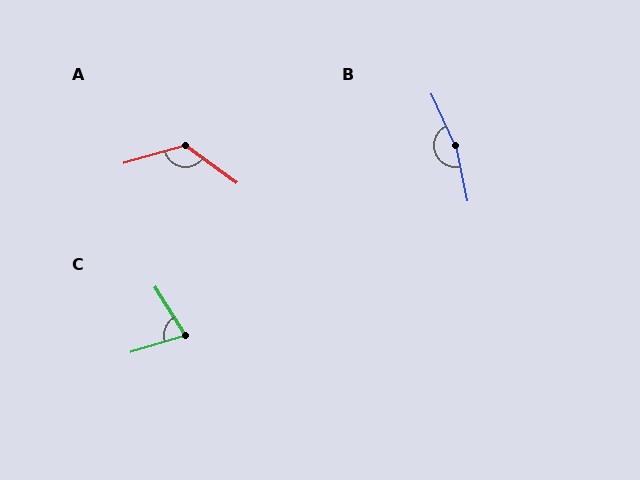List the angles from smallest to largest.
C (75°), A (128°), B (167°).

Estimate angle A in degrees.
Approximately 128 degrees.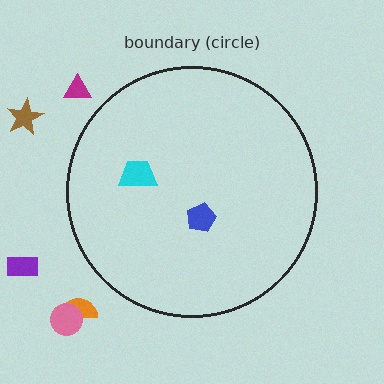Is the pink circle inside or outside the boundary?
Outside.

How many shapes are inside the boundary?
2 inside, 5 outside.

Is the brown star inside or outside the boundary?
Outside.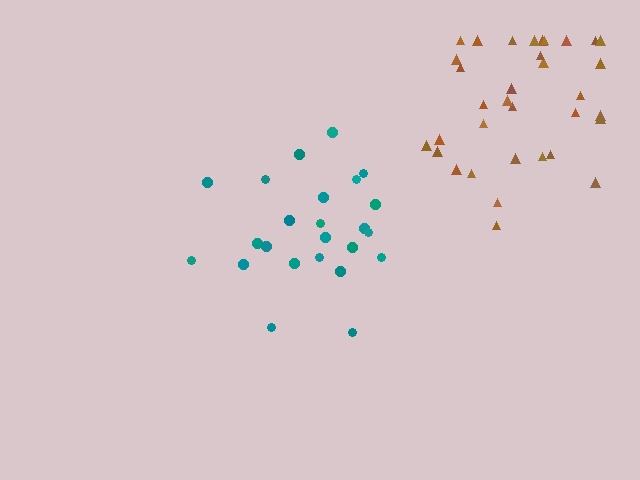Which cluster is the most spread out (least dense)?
Brown.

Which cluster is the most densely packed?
Teal.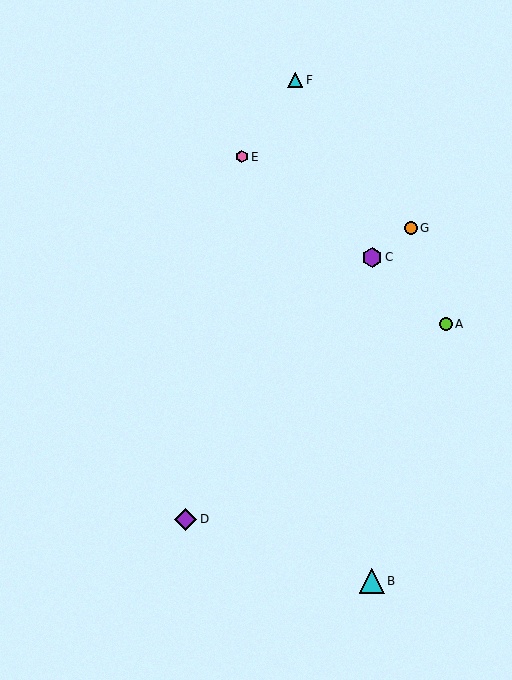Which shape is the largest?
The cyan triangle (labeled B) is the largest.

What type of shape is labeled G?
Shape G is an orange circle.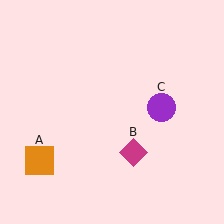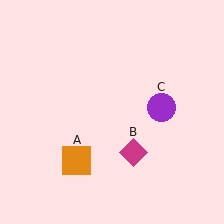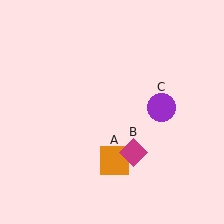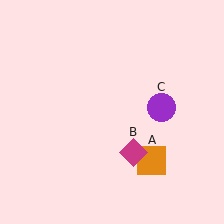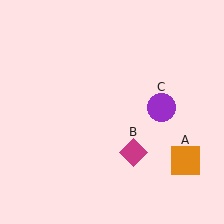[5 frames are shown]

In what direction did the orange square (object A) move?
The orange square (object A) moved right.